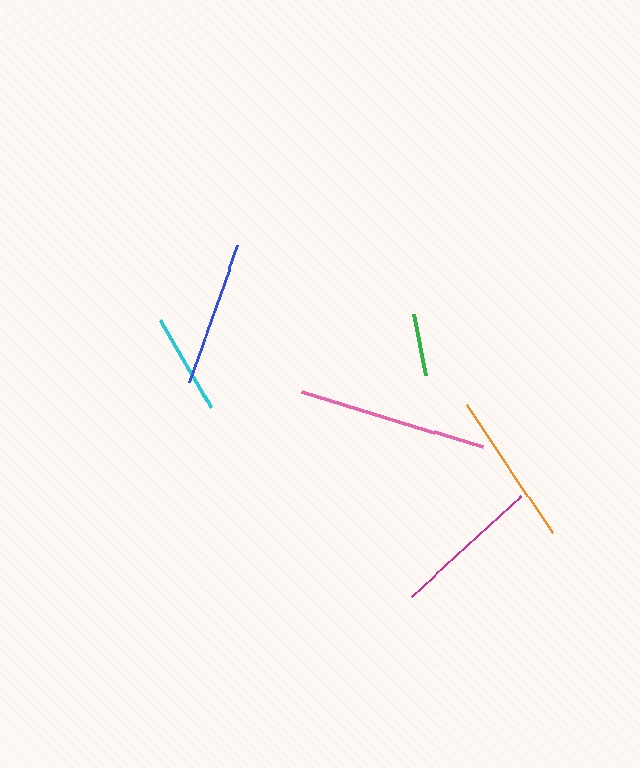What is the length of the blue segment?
The blue segment is approximately 145 pixels long.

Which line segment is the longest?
The pink line is the longest at approximately 190 pixels.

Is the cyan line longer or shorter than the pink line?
The pink line is longer than the cyan line.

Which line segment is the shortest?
The green line is the shortest at approximately 62 pixels.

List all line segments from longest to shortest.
From longest to shortest: pink, orange, magenta, blue, cyan, green.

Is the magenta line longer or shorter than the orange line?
The orange line is longer than the magenta line.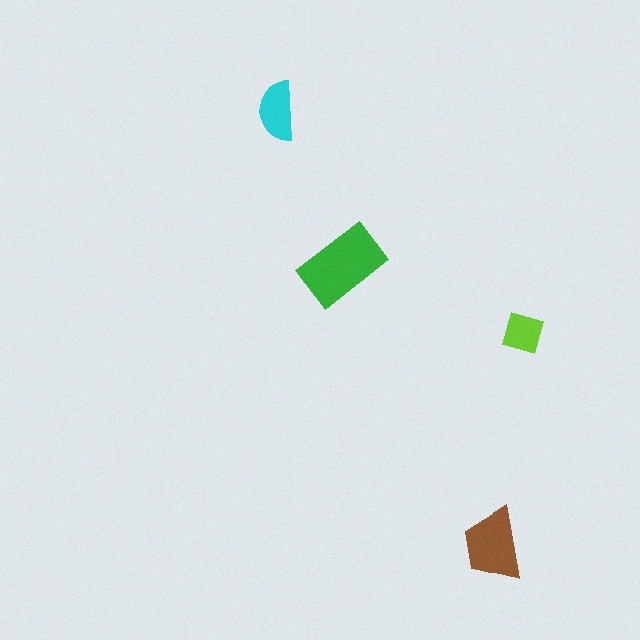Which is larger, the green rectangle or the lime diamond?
The green rectangle.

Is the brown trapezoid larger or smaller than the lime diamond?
Larger.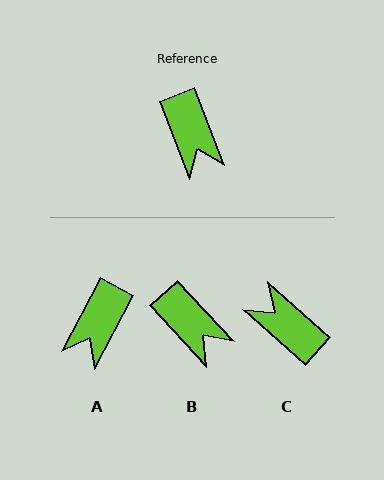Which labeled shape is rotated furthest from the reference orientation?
C, about 152 degrees away.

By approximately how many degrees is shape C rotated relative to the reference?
Approximately 152 degrees clockwise.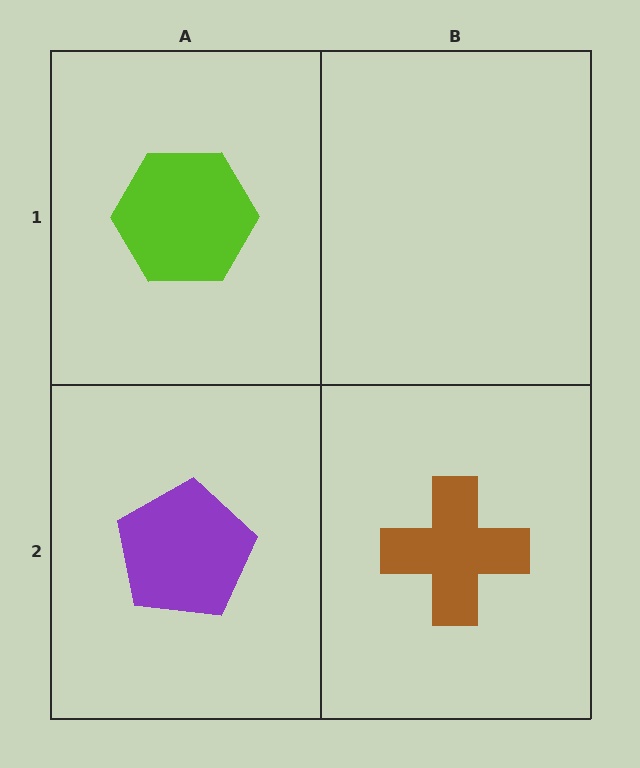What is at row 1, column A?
A lime hexagon.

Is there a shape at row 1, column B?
No, that cell is empty.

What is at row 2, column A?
A purple pentagon.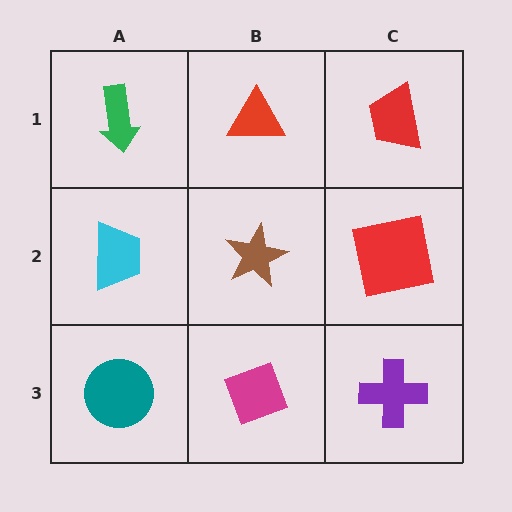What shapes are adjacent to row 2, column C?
A red trapezoid (row 1, column C), a purple cross (row 3, column C), a brown star (row 2, column B).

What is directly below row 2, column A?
A teal circle.